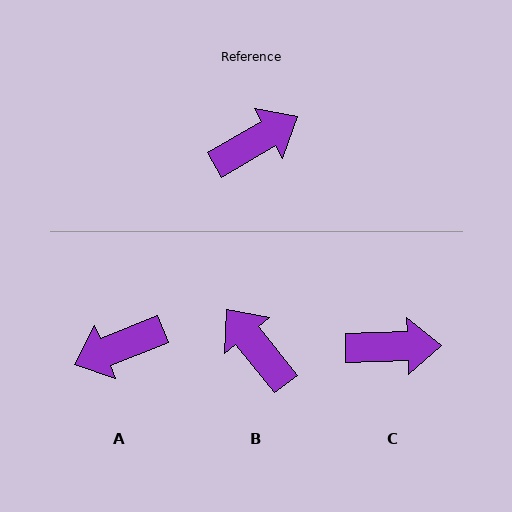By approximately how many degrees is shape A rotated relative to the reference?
Approximately 171 degrees counter-clockwise.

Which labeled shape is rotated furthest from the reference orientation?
A, about 171 degrees away.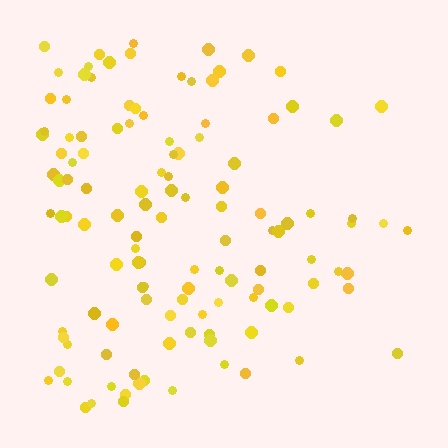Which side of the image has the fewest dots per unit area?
The right.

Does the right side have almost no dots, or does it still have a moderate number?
Still a moderate number, just noticeably fewer than the left.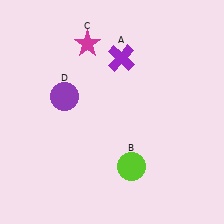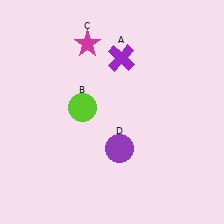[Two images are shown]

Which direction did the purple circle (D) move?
The purple circle (D) moved right.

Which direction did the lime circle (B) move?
The lime circle (B) moved up.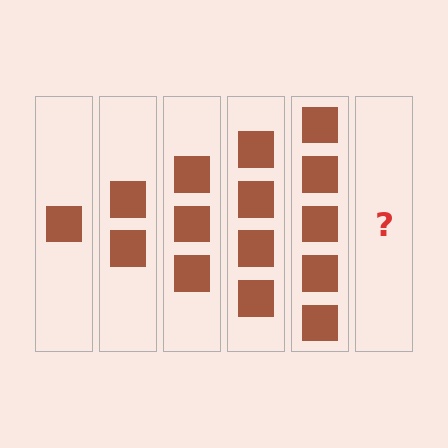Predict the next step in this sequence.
The next step is 6 squares.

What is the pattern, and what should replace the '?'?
The pattern is that each step adds one more square. The '?' should be 6 squares.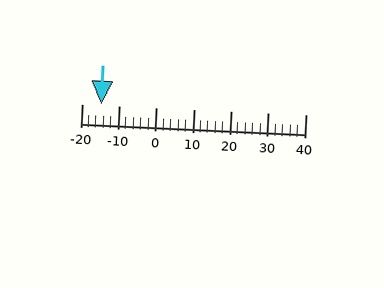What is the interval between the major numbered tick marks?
The major tick marks are spaced 10 units apart.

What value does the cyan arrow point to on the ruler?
The cyan arrow points to approximately -15.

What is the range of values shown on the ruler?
The ruler shows values from -20 to 40.